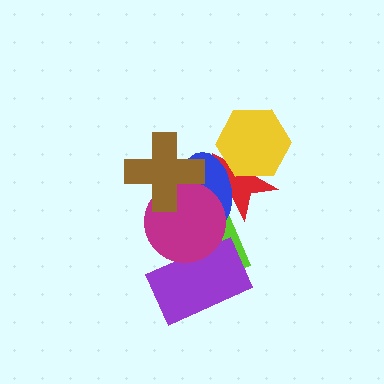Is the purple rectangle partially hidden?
Yes, it is partially covered by another shape.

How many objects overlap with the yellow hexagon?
2 objects overlap with the yellow hexagon.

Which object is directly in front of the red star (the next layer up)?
The yellow hexagon is directly in front of the red star.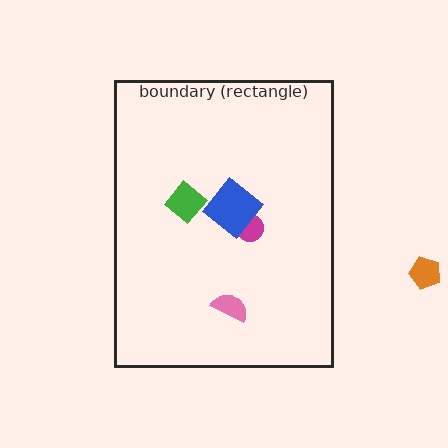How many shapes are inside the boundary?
4 inside, 1 outside.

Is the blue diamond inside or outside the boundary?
Inside.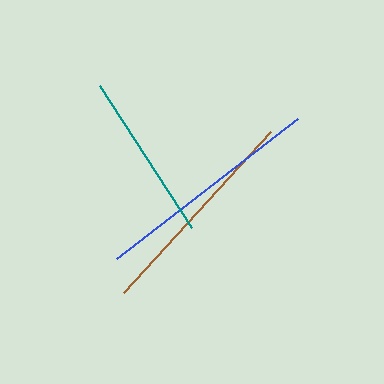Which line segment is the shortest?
The teal line is the shortest at approximately 169 pixels.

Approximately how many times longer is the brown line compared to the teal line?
The brown line is approximately 1.3 times the length of the teal line.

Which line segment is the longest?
The blue line is the longest at approximately 229 pixels.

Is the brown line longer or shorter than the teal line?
The brown line is longer than the teal line.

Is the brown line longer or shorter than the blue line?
The blue line is longer than the brown line.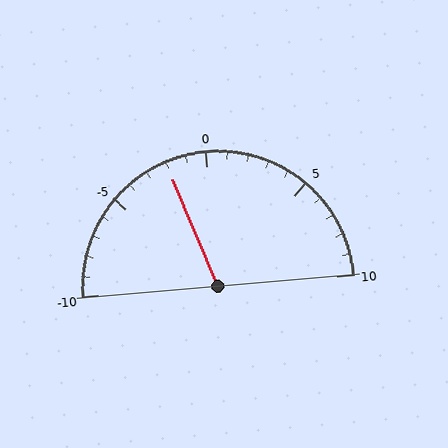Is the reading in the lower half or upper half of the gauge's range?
The reading is in the lower half of the range (-10 to 10).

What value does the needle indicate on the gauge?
The needle indicates approximately -2.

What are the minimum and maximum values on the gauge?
The gauge ranges from -10 to 10.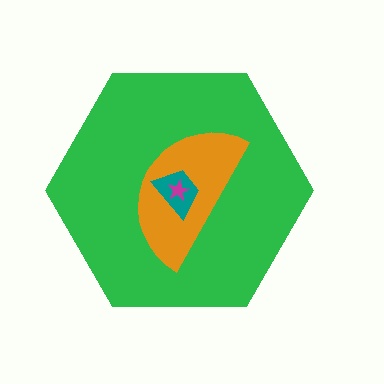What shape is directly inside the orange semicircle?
The teal trapezoid.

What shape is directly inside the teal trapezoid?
The magenta star.